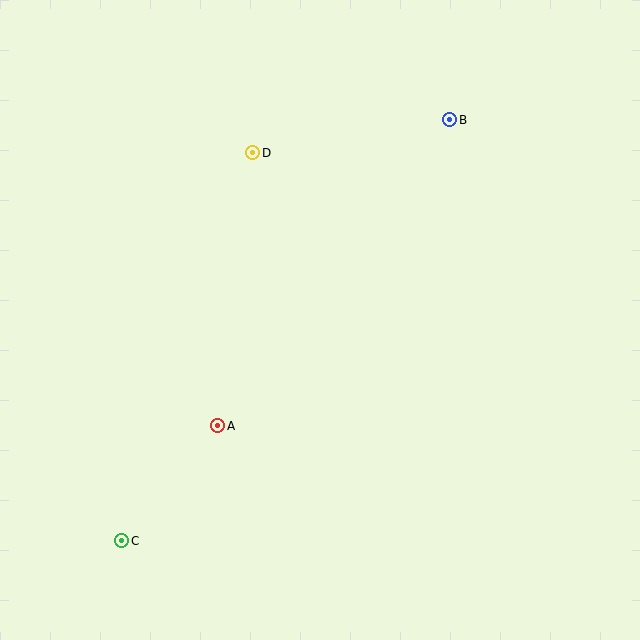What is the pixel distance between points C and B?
The distance between C and B is 534 pixels.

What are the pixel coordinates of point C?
Point C is at (122, 541).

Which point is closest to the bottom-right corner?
Point A is closest to the bottom-right corner.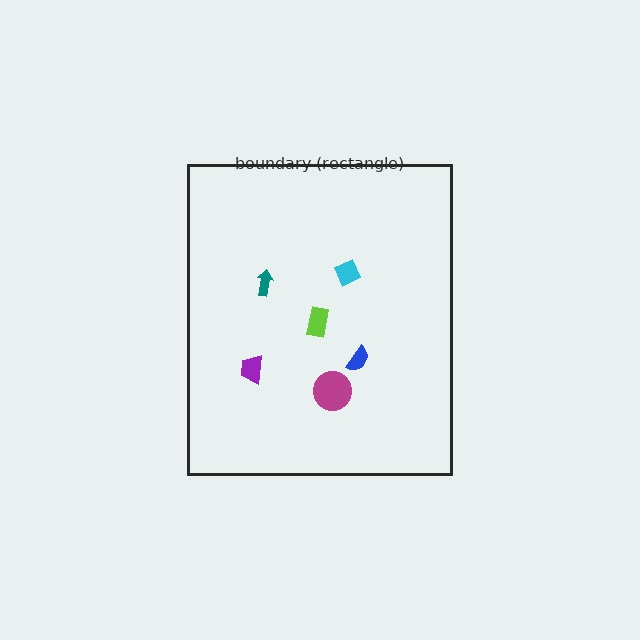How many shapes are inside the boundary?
6 inside, 0 outside.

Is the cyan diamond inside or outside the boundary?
Inside.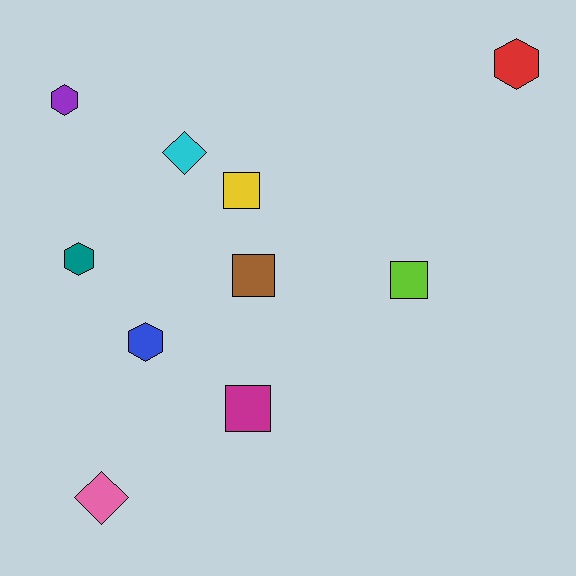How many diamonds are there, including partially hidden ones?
There are 2 diamonds.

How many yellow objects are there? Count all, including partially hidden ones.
There is 1 yellow object.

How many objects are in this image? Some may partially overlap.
There are 10 objects.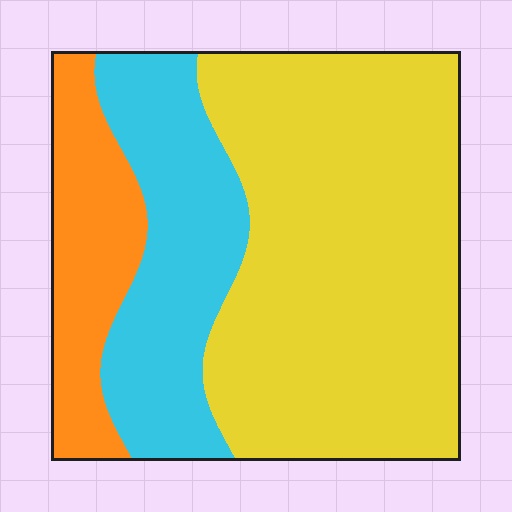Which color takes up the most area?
Yellow, at roughly 60%.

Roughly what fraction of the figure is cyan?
Cyan takes up about one quarter (1/4) of the figure.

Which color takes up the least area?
Orange, at roughly 15%.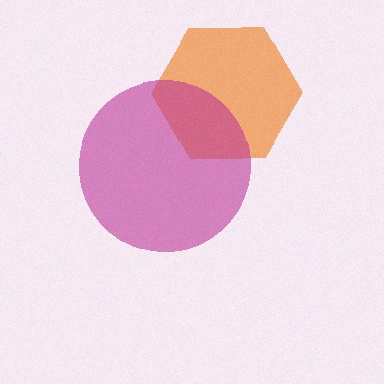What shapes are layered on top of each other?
The layered shapes are: an orange hexagon, a magenta circle.